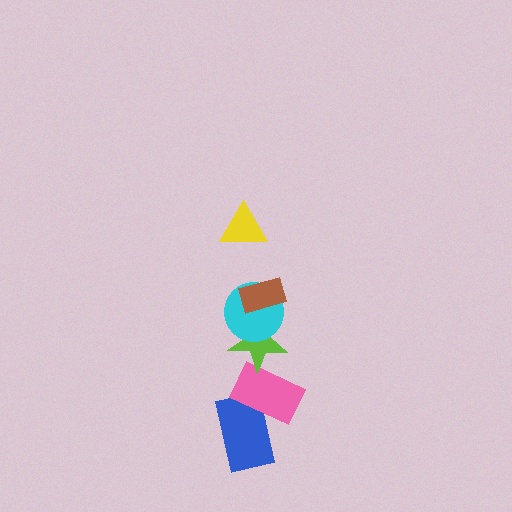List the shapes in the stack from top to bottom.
From top to bottom: the yellow triangle, the brown rectangle, the cyan circle, the lime star, the pink rectangle, the blue rectangle.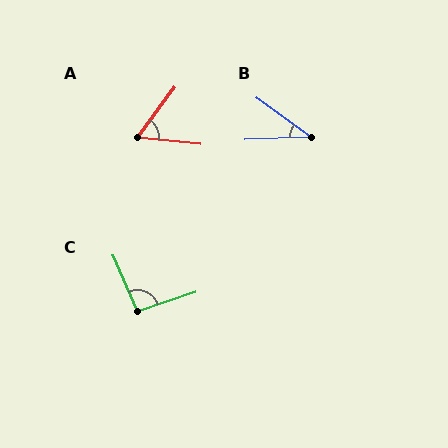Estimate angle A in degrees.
Approximately 59 degrees.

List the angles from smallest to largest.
B (38°), A (59°), C (95°).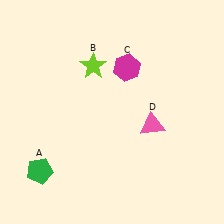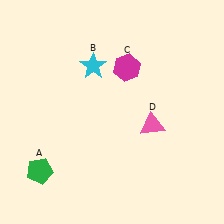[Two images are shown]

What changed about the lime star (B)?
In Image 1, B is lime. In Image 2, it changed to cyan.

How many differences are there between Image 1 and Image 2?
There is 1 difference between the two images.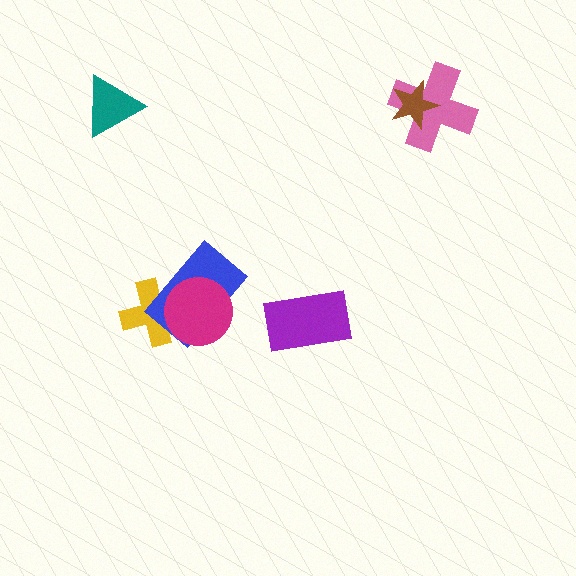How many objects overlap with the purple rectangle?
0 objects overlap with the purple rectangle.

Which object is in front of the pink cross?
The brown star is in front of the pink cross.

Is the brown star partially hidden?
No, no other shape covers it.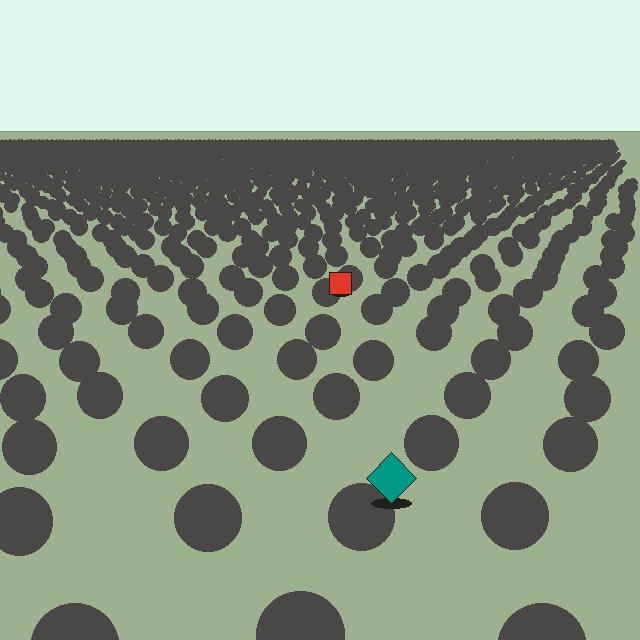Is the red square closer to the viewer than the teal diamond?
No. The teal diamond is closer — you can tell from the texture gradient: the ground texture is coarser near it.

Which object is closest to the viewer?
The teal diamond is closest. The texture marks near it are larger and more spread out.